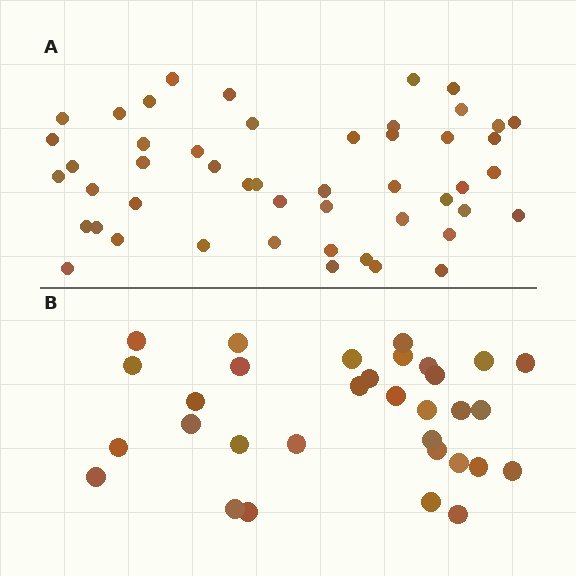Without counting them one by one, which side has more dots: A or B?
Region A (the top region) has more dots.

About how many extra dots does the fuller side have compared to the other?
Region A has approximately 15 more dots than region B.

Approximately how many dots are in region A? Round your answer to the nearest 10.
About 50 dots. (The exact count is 49, which rounds to 50.)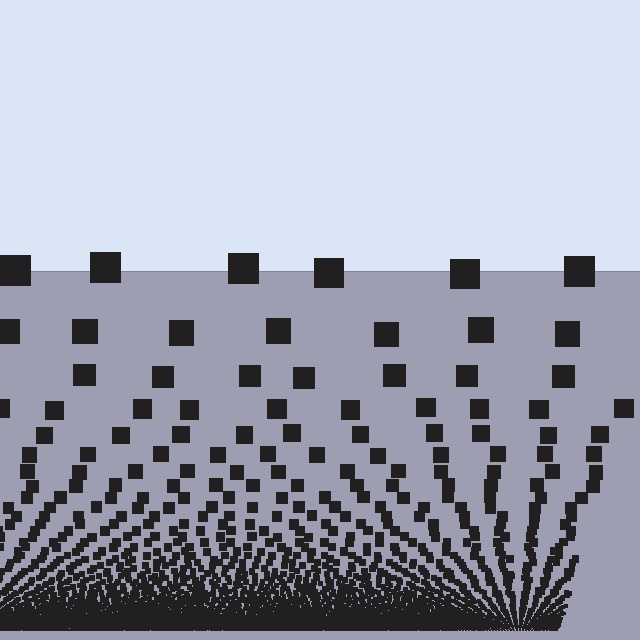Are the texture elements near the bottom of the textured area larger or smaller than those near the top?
Smaller. The gradient is inverted — elements near the bottom are smaller and denser.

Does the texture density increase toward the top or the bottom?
Density increases toward the bottom.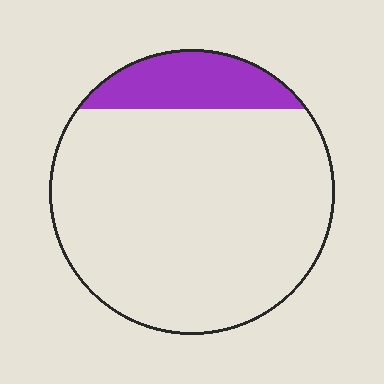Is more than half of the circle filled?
No.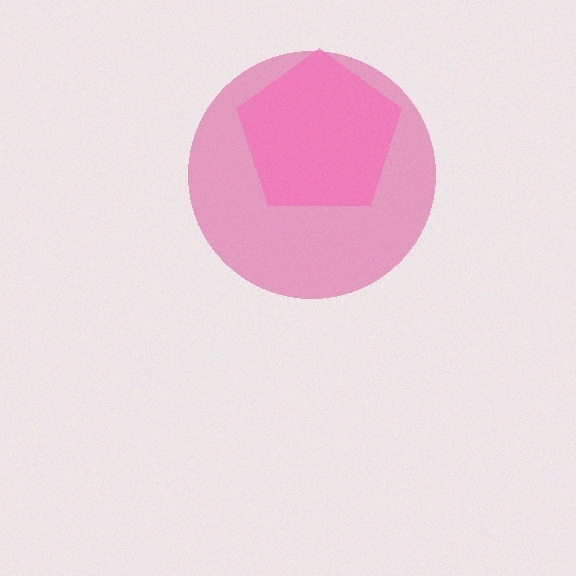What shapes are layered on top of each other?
The layered shapes are: a magenta circle, a pink pentagon.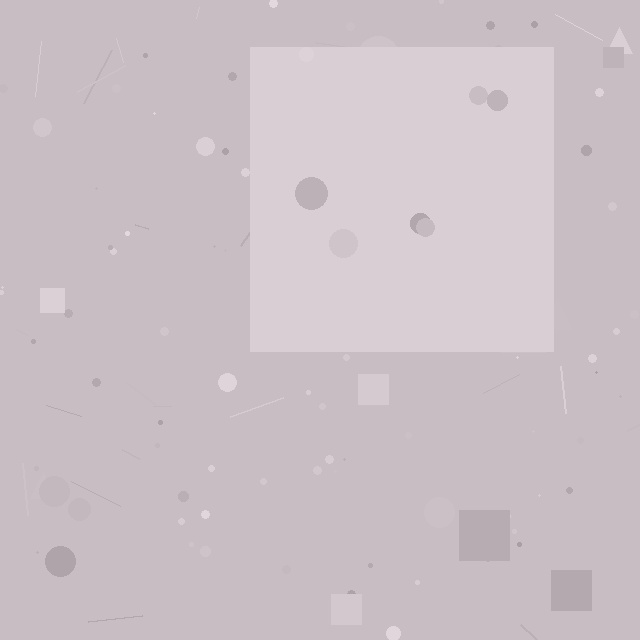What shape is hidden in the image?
A square is hidden in the image.